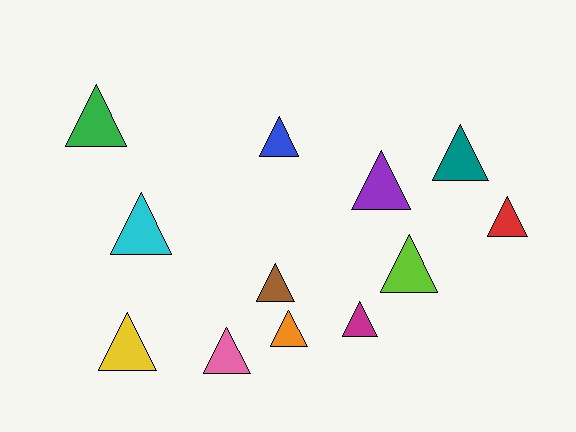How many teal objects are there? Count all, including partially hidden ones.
There is 1 teal object.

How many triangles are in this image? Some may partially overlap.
There are 12 triangles.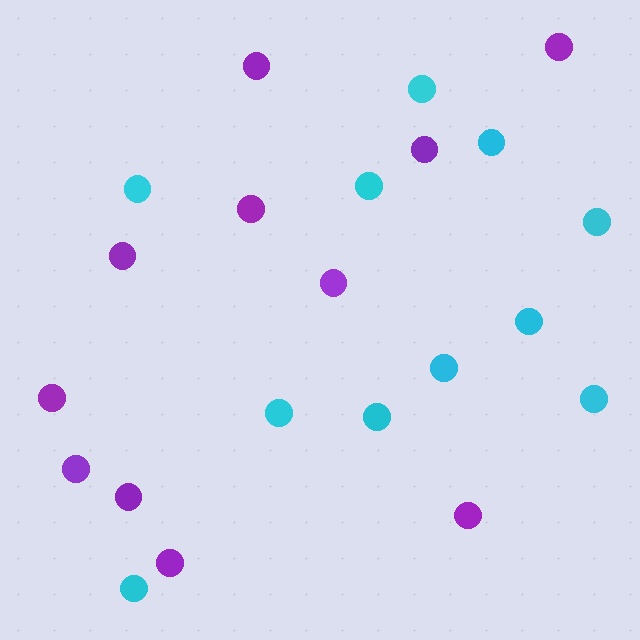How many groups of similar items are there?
There are 2 groups: one group of cyan circles (11) and one group of purple circles (11).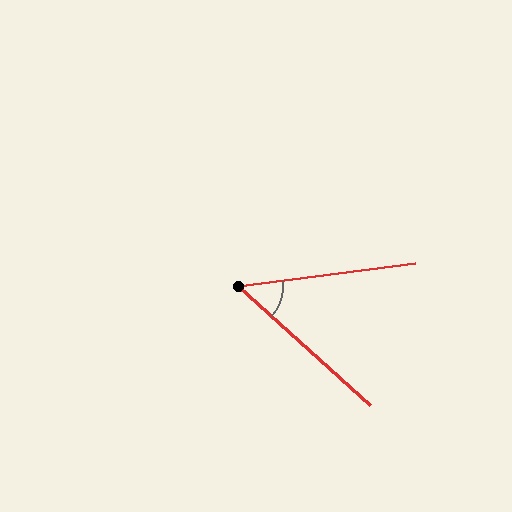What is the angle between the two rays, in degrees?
Approximately 49 degrees.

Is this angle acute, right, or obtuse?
It is acute.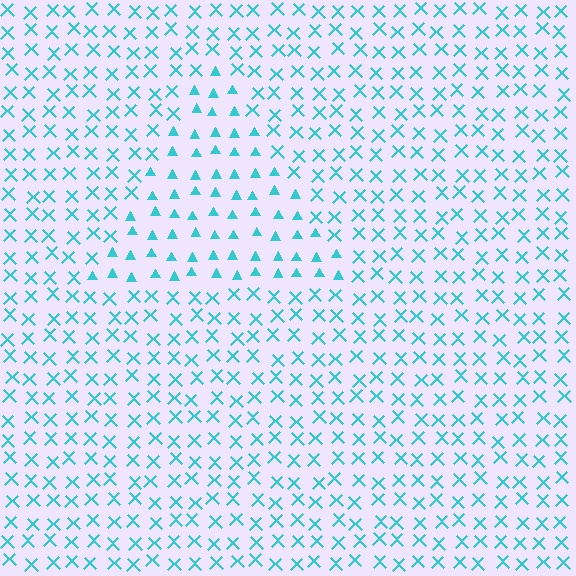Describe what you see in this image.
The image is filled with small cyan elements arranged in a uniform grid. A triangle-shaped region contains triangles, while the surrounding area contains X marks. The boundary is defined purely by the change in element shape.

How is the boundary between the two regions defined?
The boundary is defined by a change in element shape: triangles inside vs. X marks outside. All elements share the same color and spacing.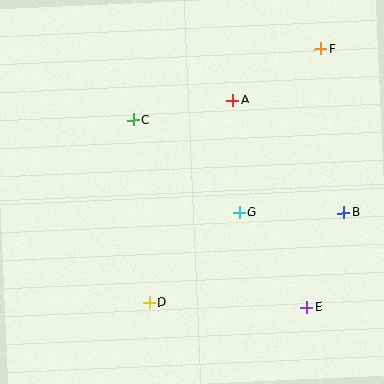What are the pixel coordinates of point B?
Point B is at (344, 213).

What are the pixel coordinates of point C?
Point C is at (133, 120).